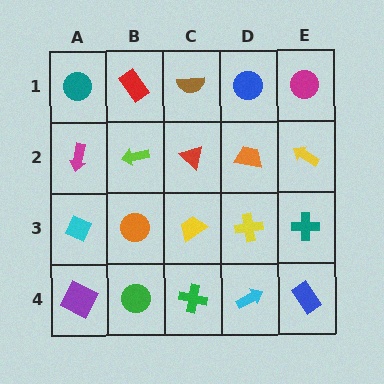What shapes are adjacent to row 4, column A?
A cyan diamond (row 3, column A), a green circle (row 4, column B).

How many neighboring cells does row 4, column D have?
3.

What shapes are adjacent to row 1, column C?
A red triangle (row 2, column C), a red rectangle (row 1, column B), a blue circle (row 1, column D).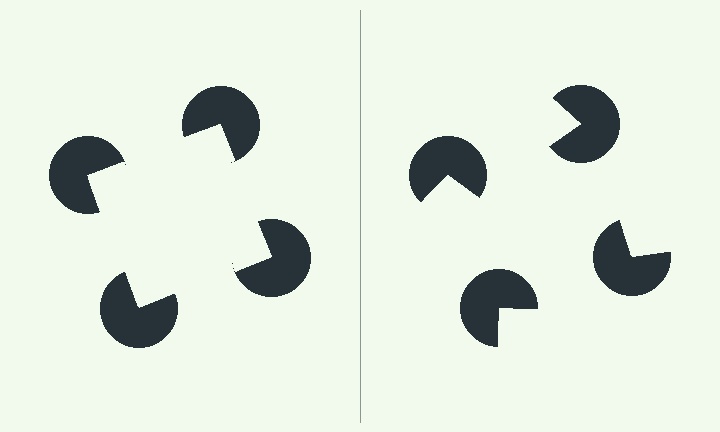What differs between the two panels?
The pac-man discs are positioned identically on both sides; only the wedge orientations differ. On the left they align to a square; on the right they are misaligned.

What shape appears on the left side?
An illusory square.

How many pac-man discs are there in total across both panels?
8 — 4 on each side.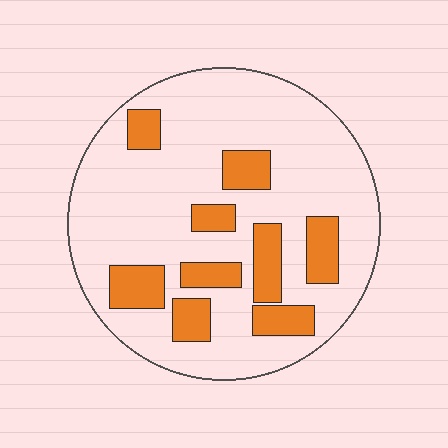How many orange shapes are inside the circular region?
9.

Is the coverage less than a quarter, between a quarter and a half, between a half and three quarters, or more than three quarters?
Less than a quarter.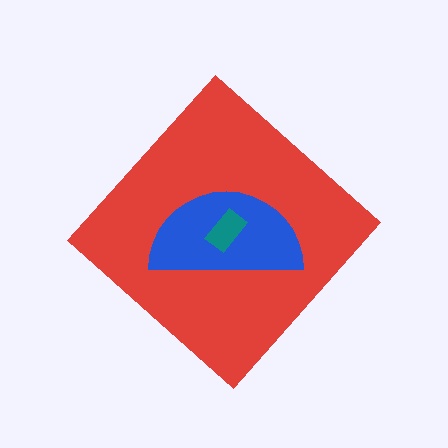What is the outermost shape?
The red diamond.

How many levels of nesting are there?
3.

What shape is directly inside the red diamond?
The blue semicircle.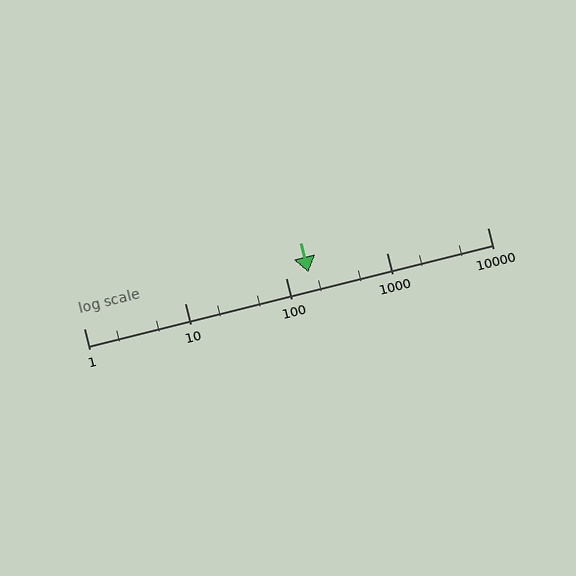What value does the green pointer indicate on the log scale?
The pointer indicates approximately 170.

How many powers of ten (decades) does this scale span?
The scale spans 4 decades, from 1 to 10000.